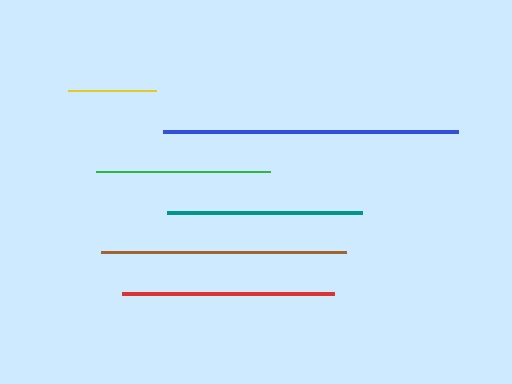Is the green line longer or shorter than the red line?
The red line is longer than the green line.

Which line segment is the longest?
The blue line is the longest at approximately 295 pixels.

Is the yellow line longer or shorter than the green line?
The green line is longer than the yellow line.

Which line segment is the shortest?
The yellow line is the shortest at approximately 88 pixels.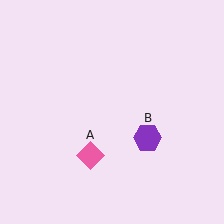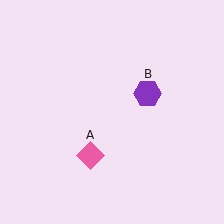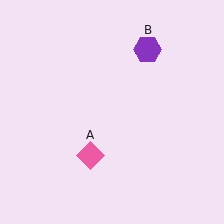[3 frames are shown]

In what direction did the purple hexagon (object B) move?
The purple hexagon (object B) moved up.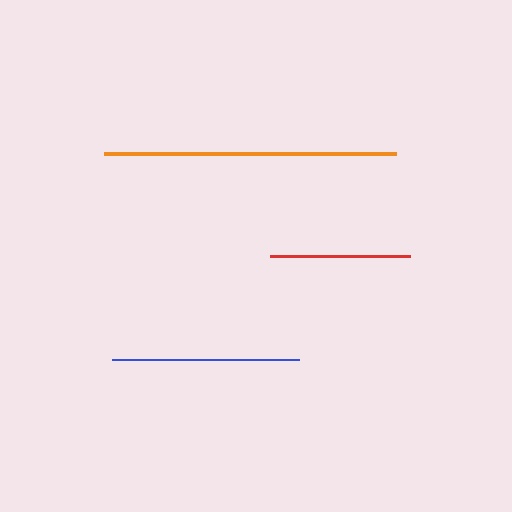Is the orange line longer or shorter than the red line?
The orange line is longer than the red line.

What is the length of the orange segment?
The orange segment is approximately 292 pixels long.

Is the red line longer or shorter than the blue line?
The blue line is longer than the red line.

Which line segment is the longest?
The orange line is the longest at approximately 292 pixels.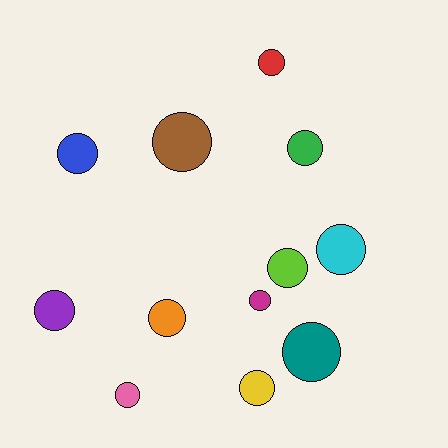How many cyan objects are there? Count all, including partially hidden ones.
There is 1 cyan object.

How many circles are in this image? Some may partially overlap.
There are 12 circles.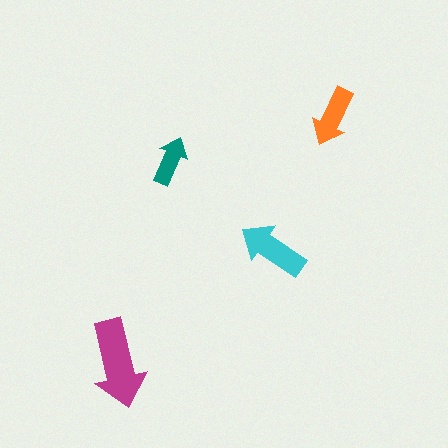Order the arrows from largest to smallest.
the magenta one, the cyan one, the orange one, the teal one.